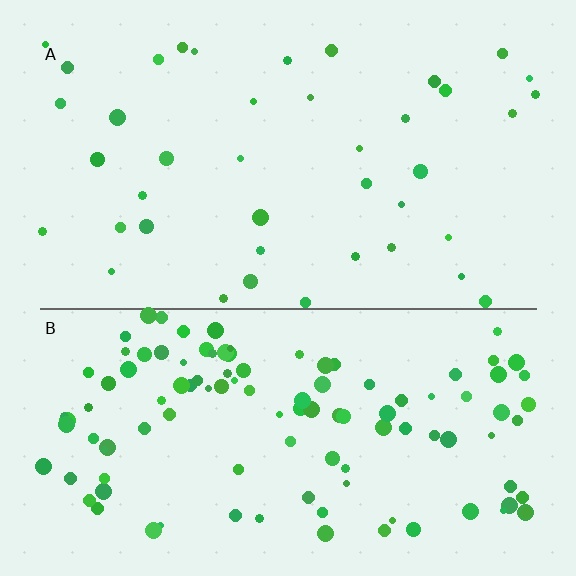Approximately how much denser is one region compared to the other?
Approximately 2.8× — region B over region A.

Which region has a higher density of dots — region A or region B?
B (the bottom).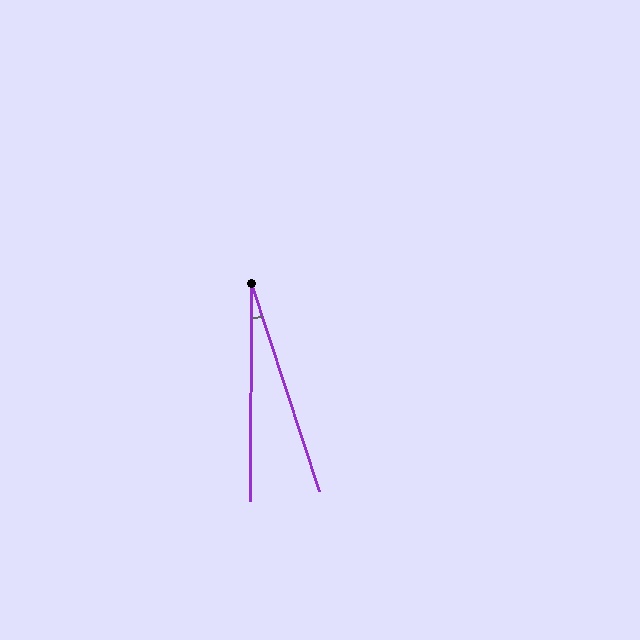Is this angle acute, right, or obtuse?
It is acute.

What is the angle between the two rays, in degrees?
Approximately 18 degrees.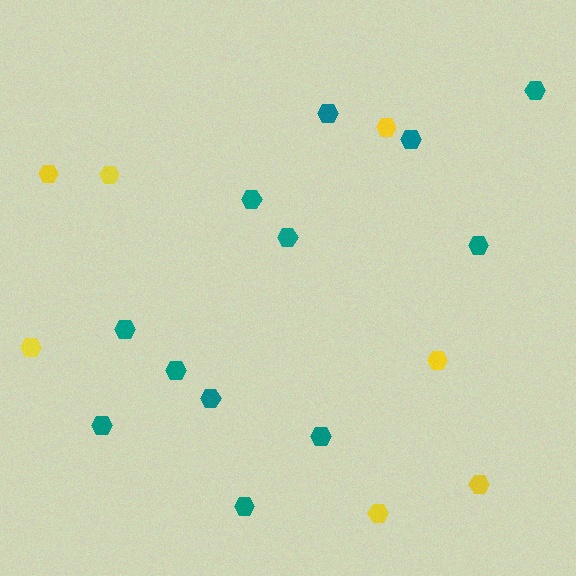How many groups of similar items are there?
There are 2 groups: one group of yellow hexagons (7) and one group of teal hexagons (12).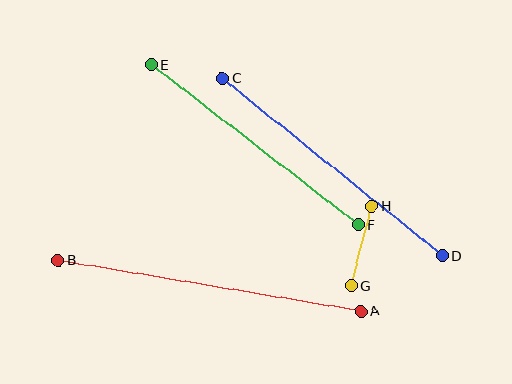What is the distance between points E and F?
The distance is approximately 261 pixels.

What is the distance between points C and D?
The distance is approximately 283 pixels.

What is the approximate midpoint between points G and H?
The midpoint is at approximately (362, 246) pixels.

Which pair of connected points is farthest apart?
Points A and B are farthest apart.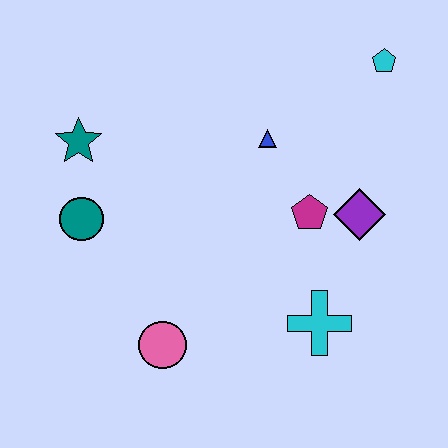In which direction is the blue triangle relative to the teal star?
The blue triangle is to the right of the teal star.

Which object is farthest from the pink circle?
The cyan pentagon is farthest from the pink circle.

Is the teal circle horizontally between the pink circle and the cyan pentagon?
No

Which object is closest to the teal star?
The teal circle is closest to the teal star.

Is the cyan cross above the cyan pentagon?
No